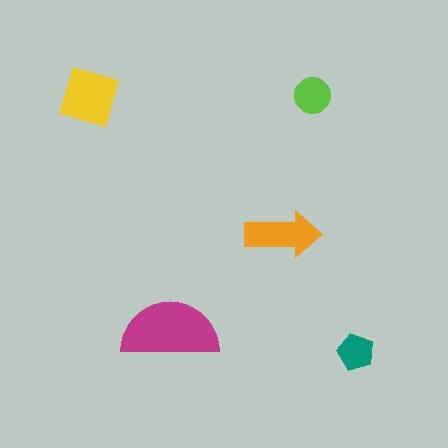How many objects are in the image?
There are 5 objects in the image.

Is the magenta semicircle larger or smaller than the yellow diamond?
Larger.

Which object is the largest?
The magenta semicircle.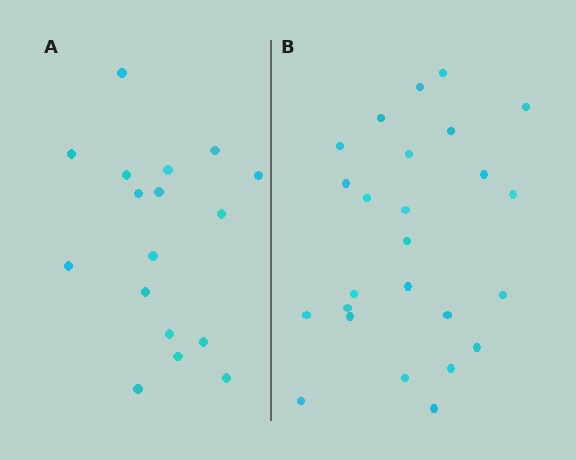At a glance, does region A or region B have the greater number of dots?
Region B (the right region) has more dots.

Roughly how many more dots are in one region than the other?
Region B has roughly 8 or so more dots than region A.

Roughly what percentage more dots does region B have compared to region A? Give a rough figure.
About 45% more.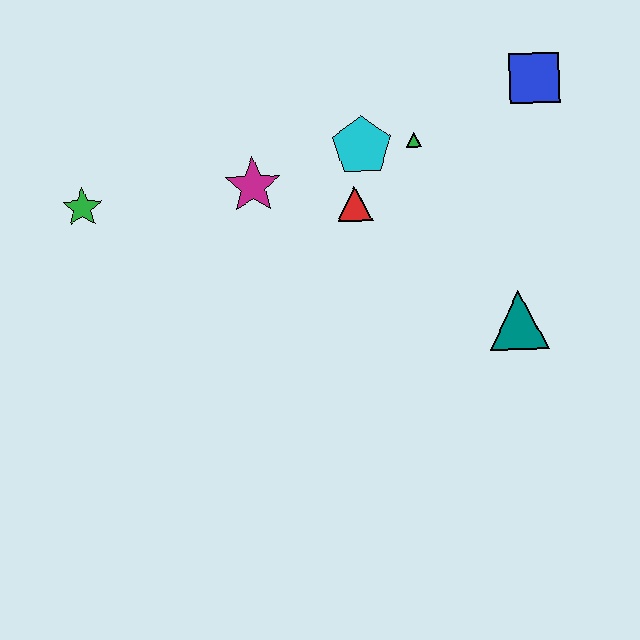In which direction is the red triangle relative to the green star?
The red triangle is to the right of the green star.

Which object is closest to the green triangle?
The cyan pentagon is closest to the green triangle.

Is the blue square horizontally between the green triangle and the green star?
No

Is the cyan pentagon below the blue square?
Yes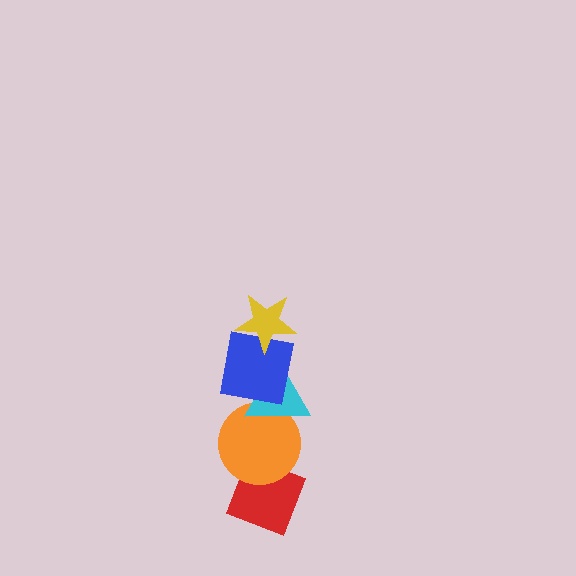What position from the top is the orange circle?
The orange circle is 4th from the top.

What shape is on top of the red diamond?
The orange circle is on top of the red diamond.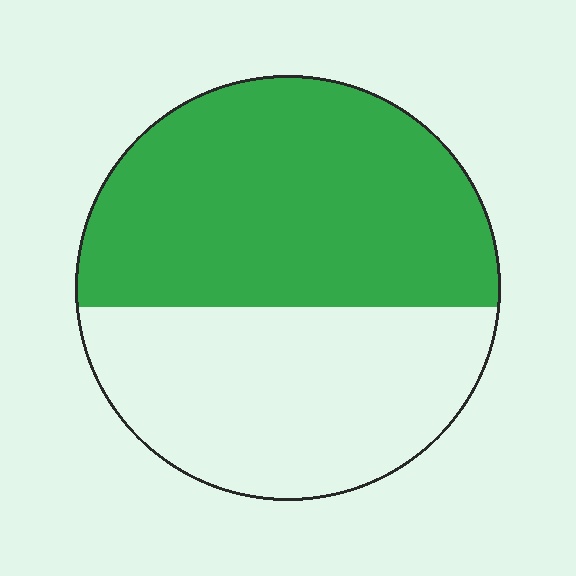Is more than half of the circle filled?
Yes.